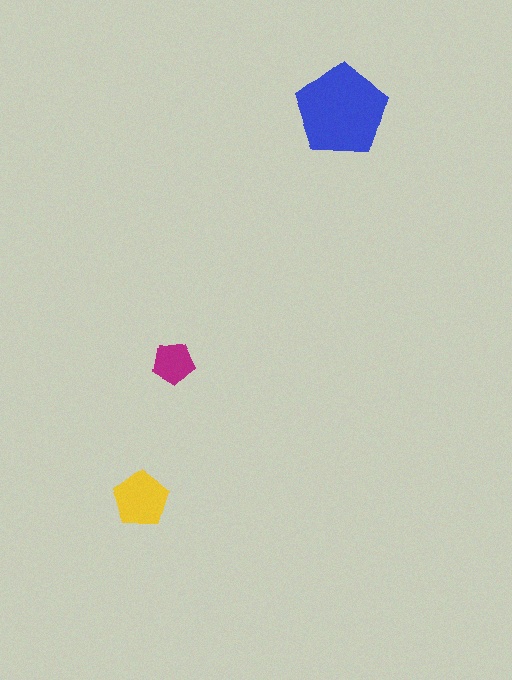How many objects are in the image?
There are 3 objects in the image.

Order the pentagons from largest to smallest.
the blue one, the yellow one, the magenta one.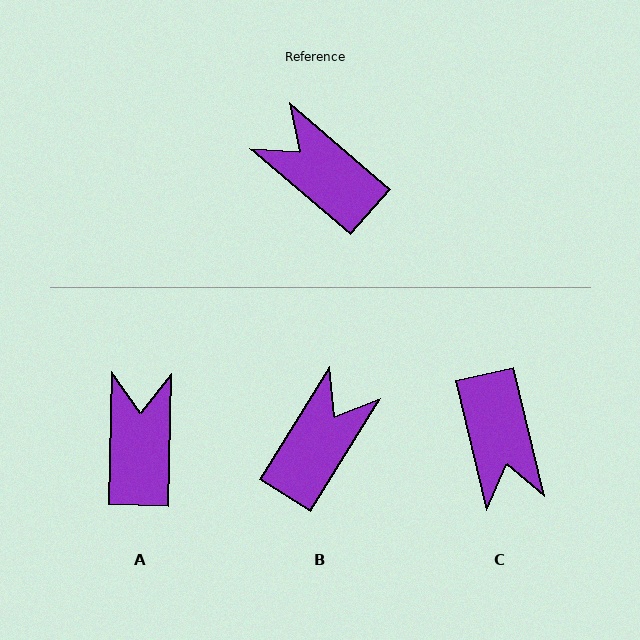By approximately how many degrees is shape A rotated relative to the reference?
Approximately 51 degrees clockwise.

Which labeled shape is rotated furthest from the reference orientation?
C, about 144 degrees away.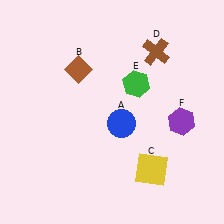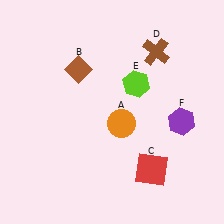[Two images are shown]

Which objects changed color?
A changed from blue to orange. C changed from yellow to red. E changed from green to lime.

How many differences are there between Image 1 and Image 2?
There are 3 differences between the two images.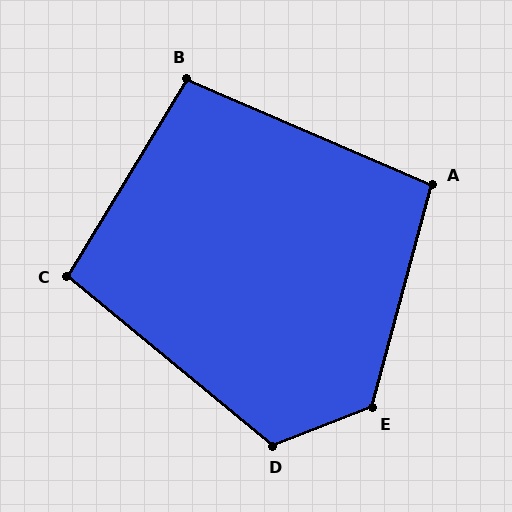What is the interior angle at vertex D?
Approximately 119 degrees (obtuse).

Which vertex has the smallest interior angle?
B, at approximately 98 degrees.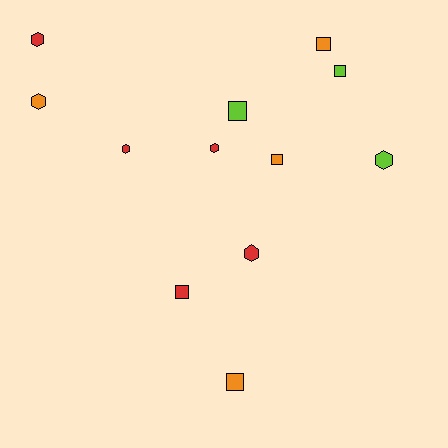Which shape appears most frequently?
Hexagon, with 6 objects.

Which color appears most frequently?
Red, with 5 objects.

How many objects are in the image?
There are 12 objects.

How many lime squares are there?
There are 2 lime squares.